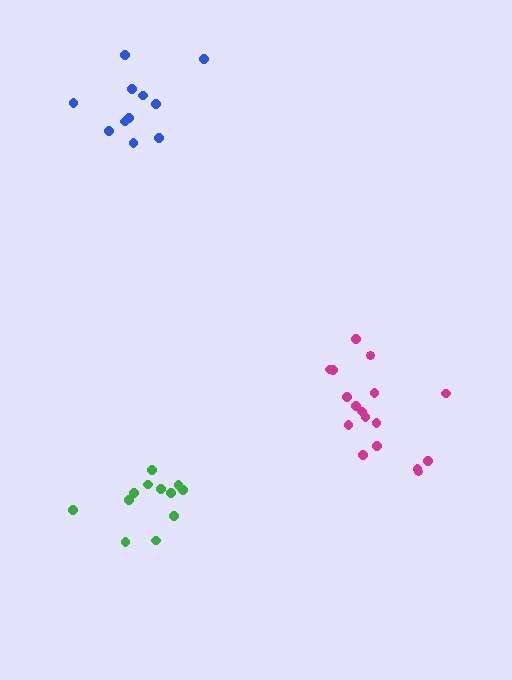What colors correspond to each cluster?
The clusters are colored: magenta, blue, green.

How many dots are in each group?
Group 1: 17 dots, Group 2: 11 dots, Group 3: 12 dots (40 total).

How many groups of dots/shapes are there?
There are 3 groups.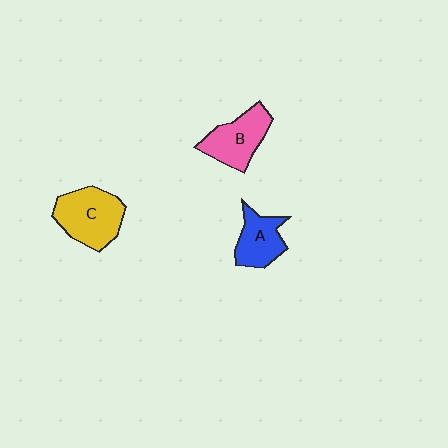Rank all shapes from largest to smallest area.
From largest to smallest: C (yellow), B (pink), A (blue).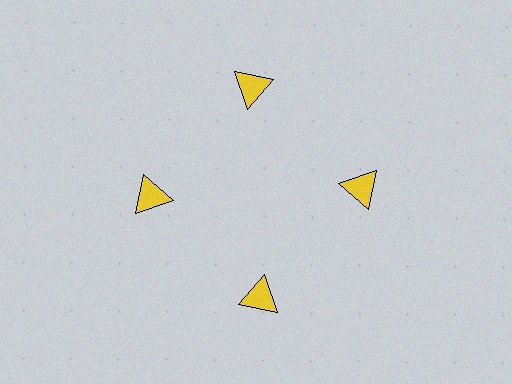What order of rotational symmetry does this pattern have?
This pattern has 4-fold rotational symmetry.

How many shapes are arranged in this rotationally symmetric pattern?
There are 4 shapes, arranged in 4 groups of 1.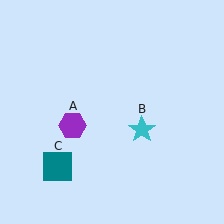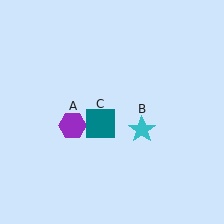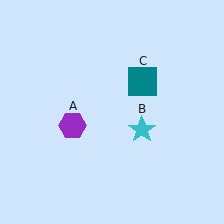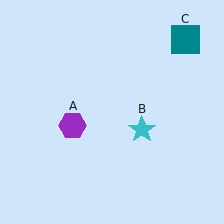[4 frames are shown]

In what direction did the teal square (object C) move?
The teal square (object C) moved up and to the right.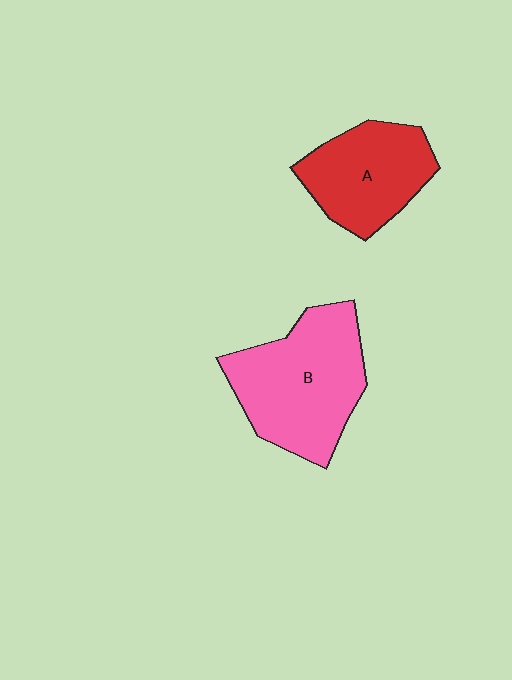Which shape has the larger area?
Shape B (pink).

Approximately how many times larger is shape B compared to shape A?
Approximately 1.4 times.